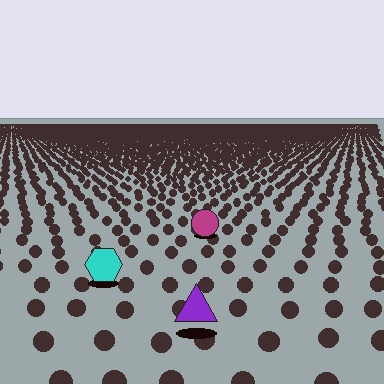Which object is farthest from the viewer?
The magenta circle is farthest from the viewer. It appears smaller and the ground texture around it is denser.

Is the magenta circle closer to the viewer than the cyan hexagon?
No. The cyan hexagon is closer — you can tell from the texture gradient: the ground texture is coarser near it.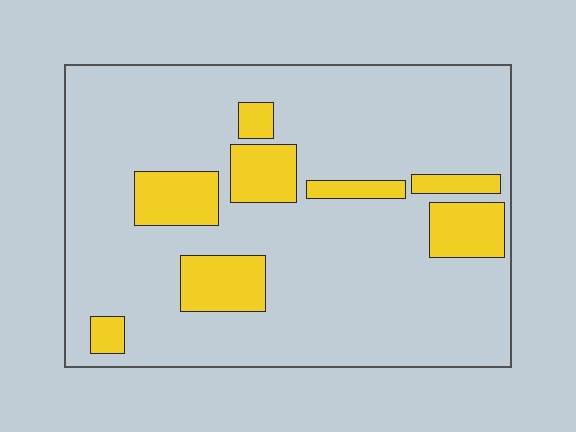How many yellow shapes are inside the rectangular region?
8.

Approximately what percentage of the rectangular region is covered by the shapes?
Approximately 20%.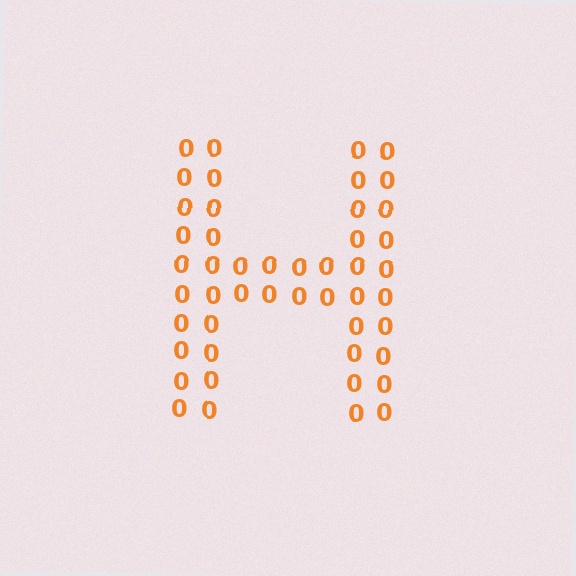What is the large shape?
The large shape is the letter H.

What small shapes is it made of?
It is made of small digit 0's.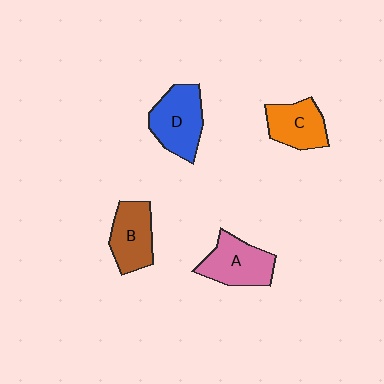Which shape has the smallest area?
Shape C (orange).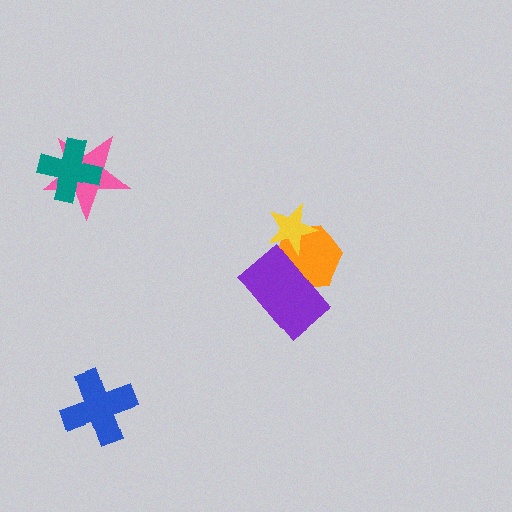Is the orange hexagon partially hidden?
Yes, it is partially covered by another shape.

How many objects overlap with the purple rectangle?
1 object overlaps with the purple rectangle.